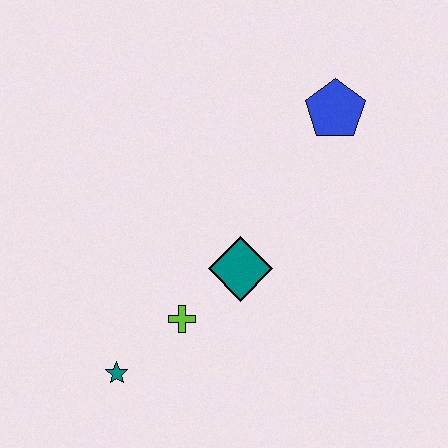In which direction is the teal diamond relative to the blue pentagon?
The teal diamond is below the blue pentagon.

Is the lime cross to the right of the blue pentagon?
No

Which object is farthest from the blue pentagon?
The teal star is farthest from the blue pentagon.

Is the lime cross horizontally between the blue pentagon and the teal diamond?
No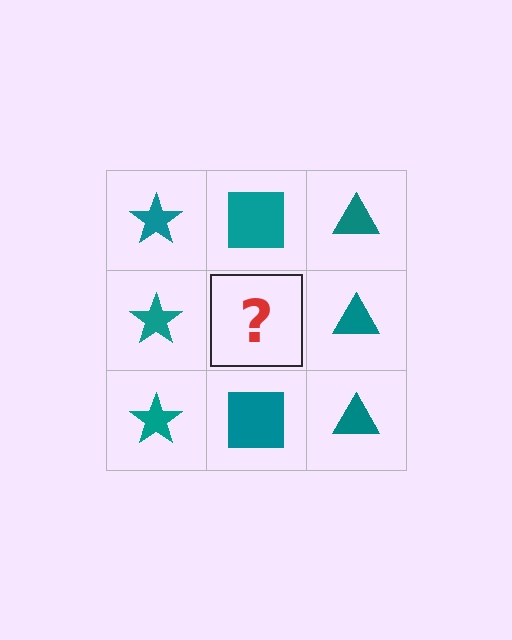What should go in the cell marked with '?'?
The missing cell should contain a teal square.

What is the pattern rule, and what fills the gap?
The rule is that each column has a consistent shape. The gap should be filled with a teal square.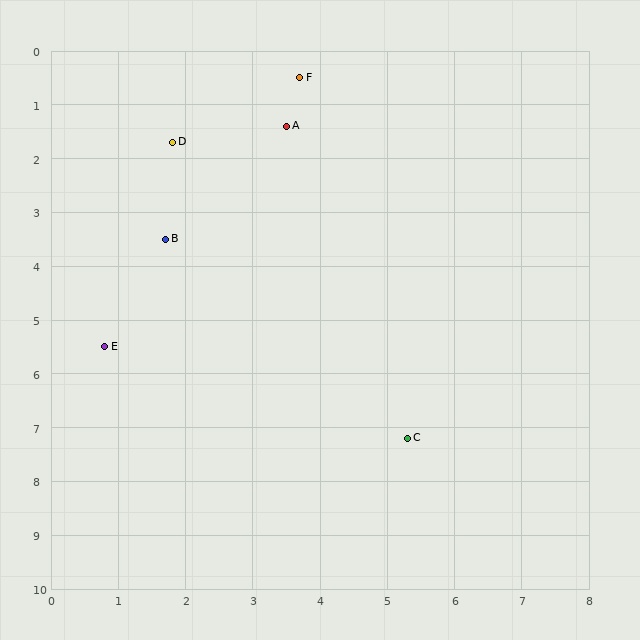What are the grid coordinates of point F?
Point F is at approximately (3.7, 0.5).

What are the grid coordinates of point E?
Point E is at approximately (0.8, 5.5).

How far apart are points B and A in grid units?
Points B and A are about 2.8 grid units apart.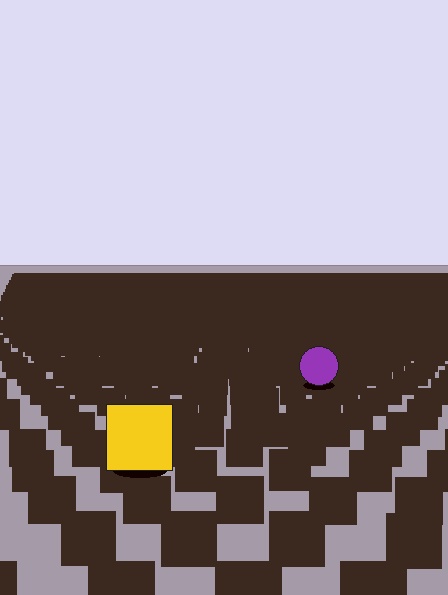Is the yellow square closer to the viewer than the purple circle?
Yes. The yellow square is closer — you can tell from the texture gradient: the ground texture is coarser near it.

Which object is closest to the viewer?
The yellow square is closest. The texture marks near it are larger and more spread out.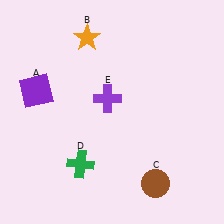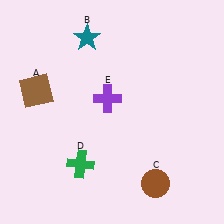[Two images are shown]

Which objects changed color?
A changed from purple to brown. B changed from orange to teal.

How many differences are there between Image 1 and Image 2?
There are 2 differences between the two images.